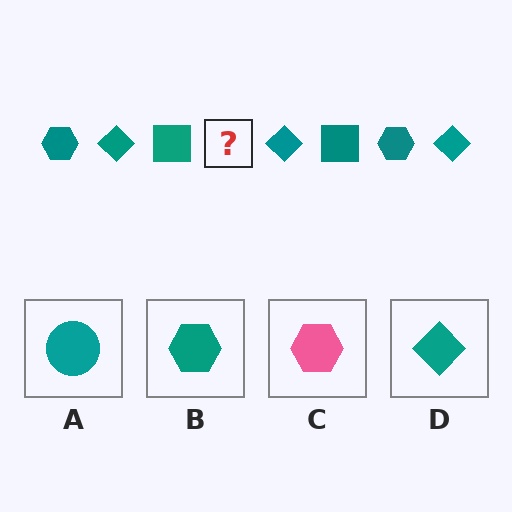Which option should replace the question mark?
Option B.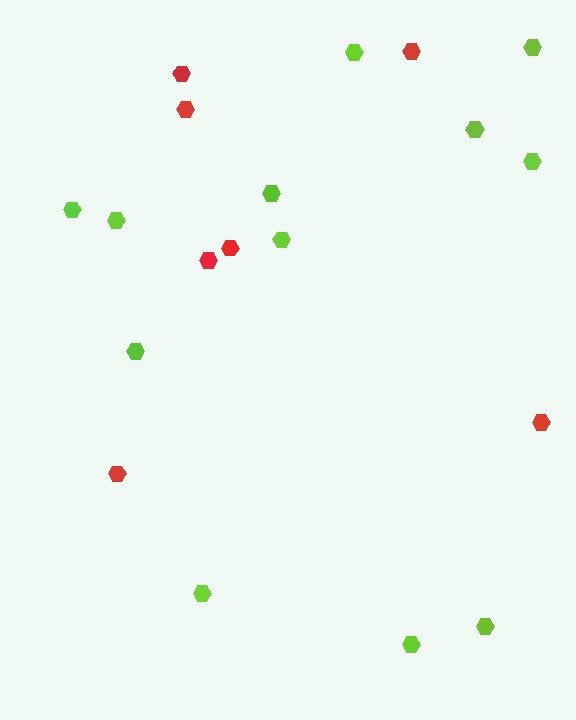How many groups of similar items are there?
There are 2 groups: one group of red hexagons (7) and one group of lime hexagons (12).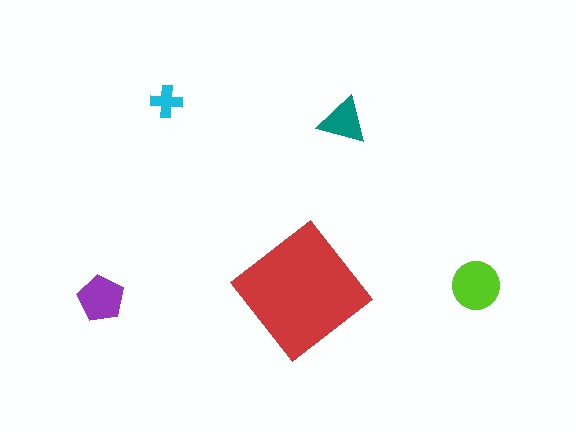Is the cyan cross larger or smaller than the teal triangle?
Smaller.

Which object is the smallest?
The cyan cross.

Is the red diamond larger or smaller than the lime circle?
Larger.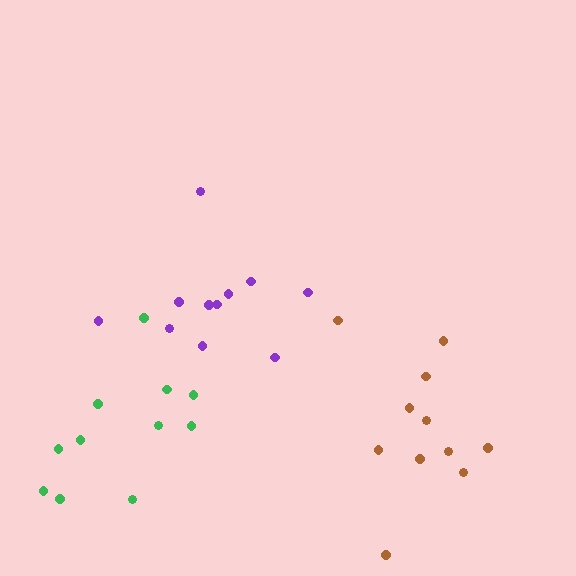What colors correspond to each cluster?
The clusters are colored: purple, brown, green.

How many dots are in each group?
Group 1: 11 dots, Group 2: 11 dots, Group 3: 11 dots (33 total).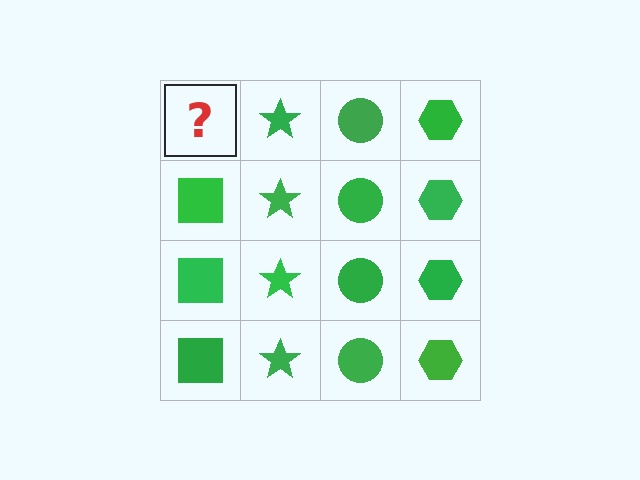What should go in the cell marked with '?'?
The missing cell should contain a green square.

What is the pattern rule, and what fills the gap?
The rule is that each column has a consistent shape. The gap should be filled with a green square.